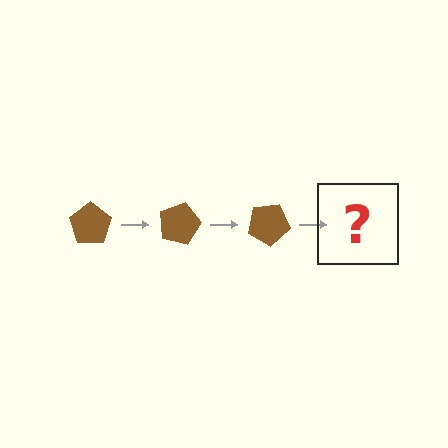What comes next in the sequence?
The next element should be a brown pentagon rotated 45 degrees.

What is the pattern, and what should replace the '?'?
The pattern is that the pentagon rotates 15 degrees each step. The '?' should be a brown pentagon rotated 45 degrees.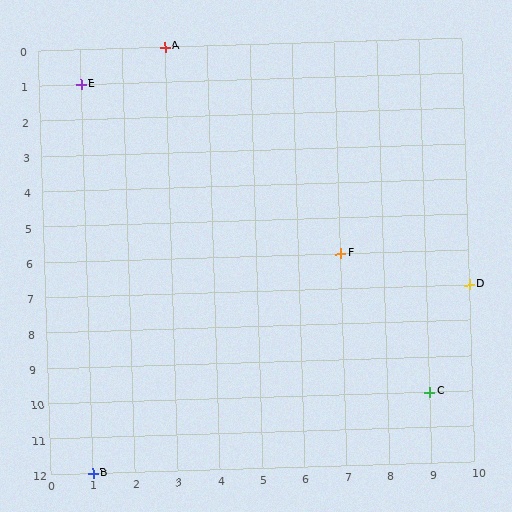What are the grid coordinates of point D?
Point D is at grid coordinates (10, 7).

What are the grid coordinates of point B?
Point B is at grid coordinates (1, 12).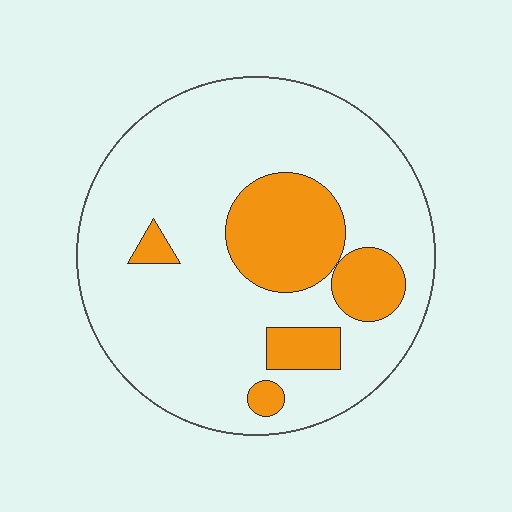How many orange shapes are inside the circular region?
5.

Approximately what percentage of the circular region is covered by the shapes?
Approximately 20%.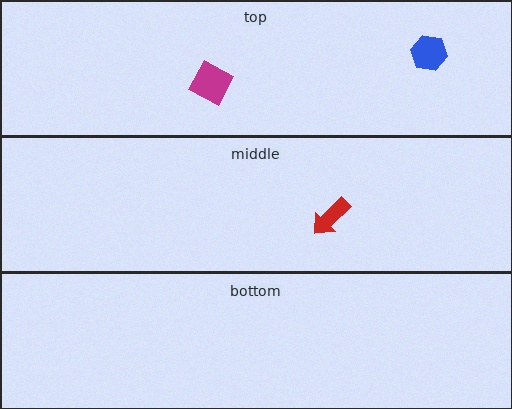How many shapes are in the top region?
2.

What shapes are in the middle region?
The red arrow.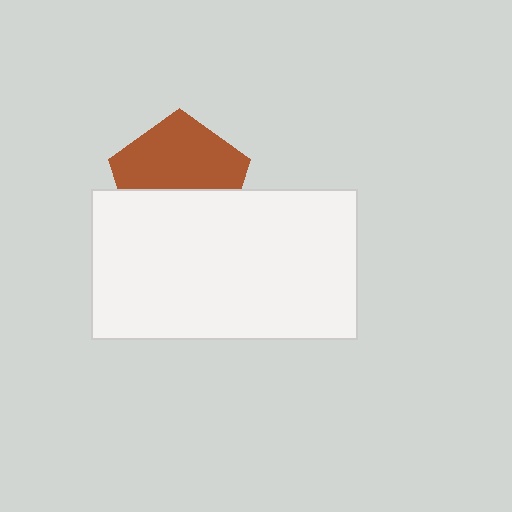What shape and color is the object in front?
The object in front is a white rectangle.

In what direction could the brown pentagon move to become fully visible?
The brown pentagon could move up. That would shift it out from behind the white rectangle entirely.